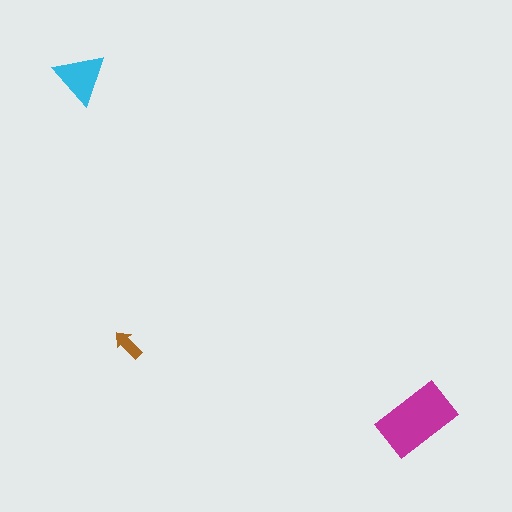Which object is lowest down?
The magenta rectangle is bottommost.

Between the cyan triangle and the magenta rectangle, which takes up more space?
The magenta rectangle.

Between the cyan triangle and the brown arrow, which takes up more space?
The cyan triangle.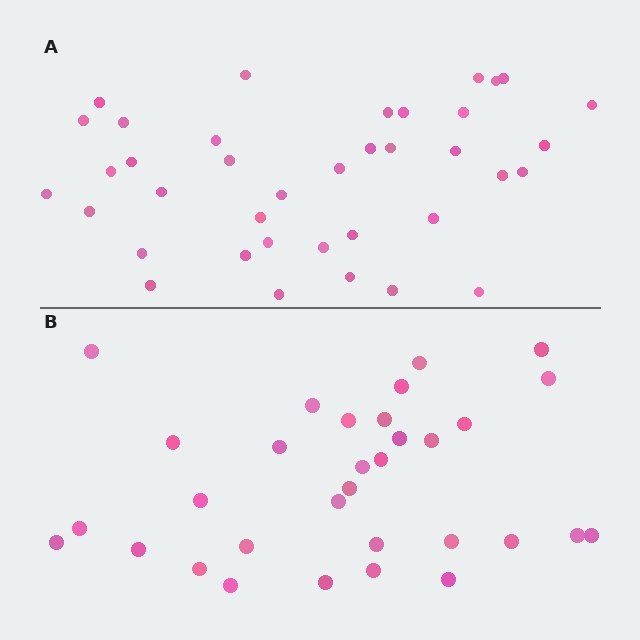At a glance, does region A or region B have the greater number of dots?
Region A (the top region) has more dots.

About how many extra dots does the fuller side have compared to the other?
Region A has about 6 more dots than region B.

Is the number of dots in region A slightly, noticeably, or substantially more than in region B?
Region A has only slightly more — the two regions are fairly close. The ratio is roughly 1.2 to 1.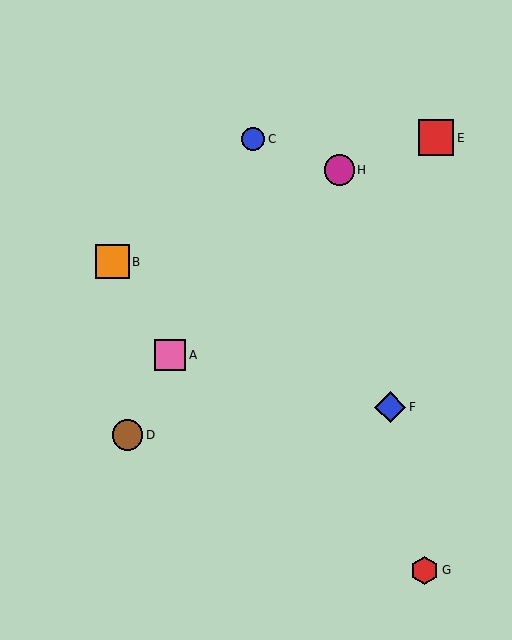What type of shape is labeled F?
Shape F is a blue diamond.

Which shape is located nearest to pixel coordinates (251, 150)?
The blue circle (labeled C) at (253, 139) is nearest to that location.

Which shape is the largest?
The red square (labeled E) is the largest.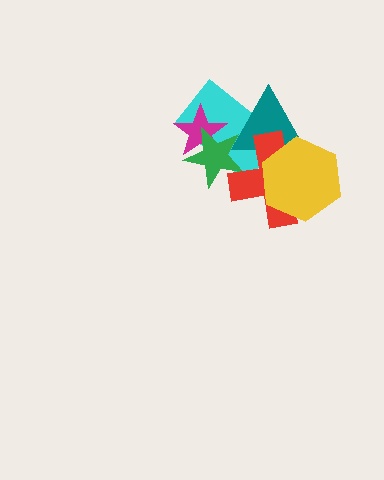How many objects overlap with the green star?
4 objects overlap with the green star.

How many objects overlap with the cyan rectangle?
4 objects overlap with the cyan rectangle.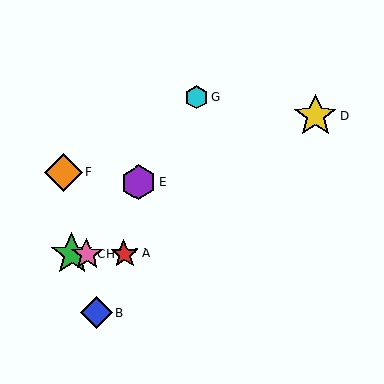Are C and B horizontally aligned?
No, C is at y≈254 and B is at y≈312.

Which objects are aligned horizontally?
Objects A, C, H are aligned horizontally.